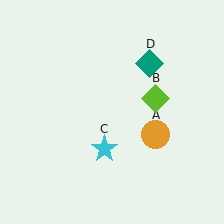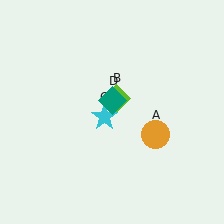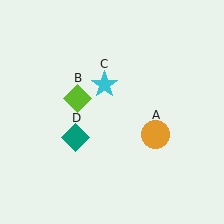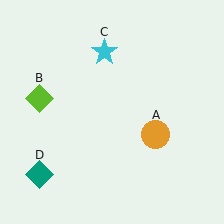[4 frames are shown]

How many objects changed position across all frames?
3 objects changed position: lime diamond (object B), cyan star (object C), teal diamond (object D).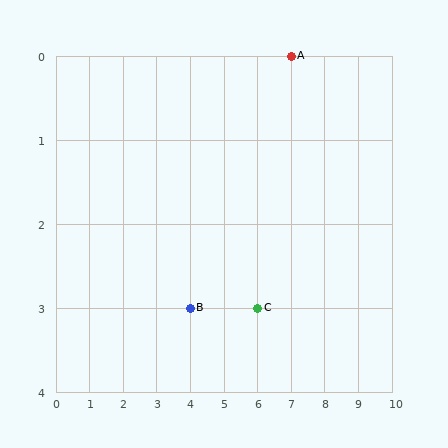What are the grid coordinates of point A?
Point A is at grid coordinates (7, 0).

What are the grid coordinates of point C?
Point C is at grid coordinates (6, 3).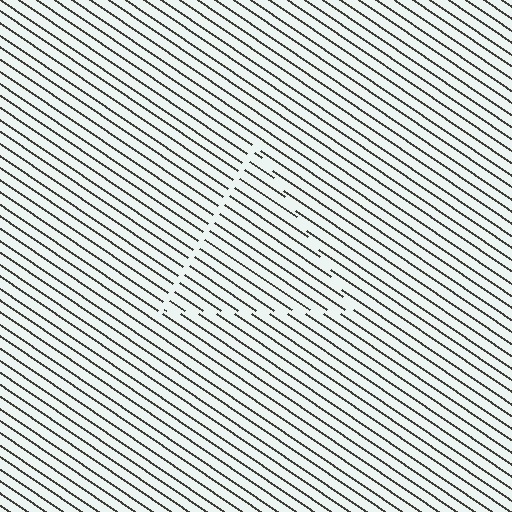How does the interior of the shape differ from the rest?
The interior of the shape contains the same grating, shifted by half a period — the contour is defined by the phase discontinuity where line-ends from the inner and outer gratings abut.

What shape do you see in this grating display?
An illusory triangle. The interior of the shape contains the same grating, shifted by half a period — the contour is defined by the phase discontinuity where line-ends from the inner and outer gratings abut.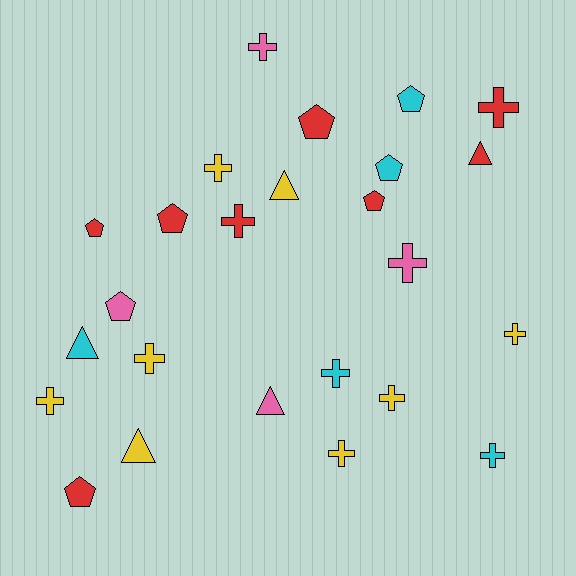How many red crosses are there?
There are 2 red crosses.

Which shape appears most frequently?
Cross, with 12 objects.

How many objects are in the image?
There are 25 objects.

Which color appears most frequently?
Yellow, with 8 objects.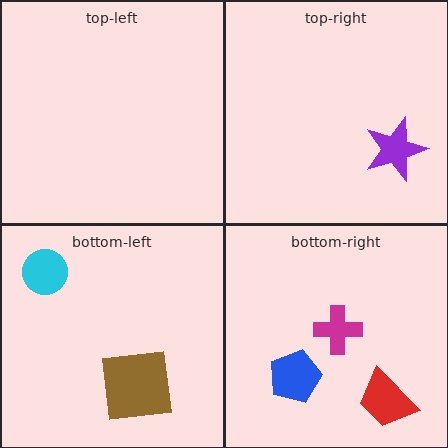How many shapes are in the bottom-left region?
2.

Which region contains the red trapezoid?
The bottom-right region.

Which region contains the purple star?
The top-right region.